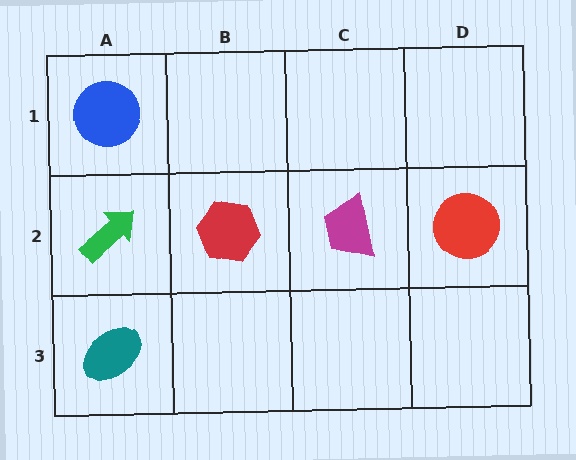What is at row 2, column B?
A red hexagon.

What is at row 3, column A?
A teal ellipse.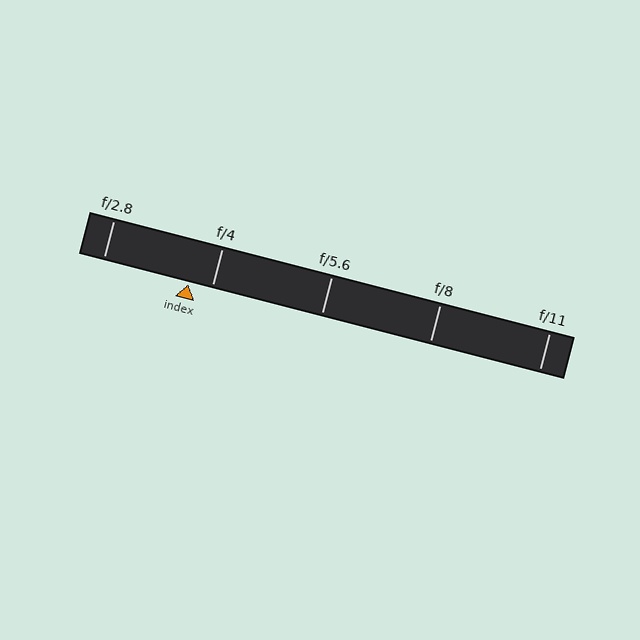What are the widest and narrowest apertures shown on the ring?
The widest aperture shown is f/2.8 and the narrowest is f/11.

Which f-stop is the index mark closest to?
The index mark is closest to f/4.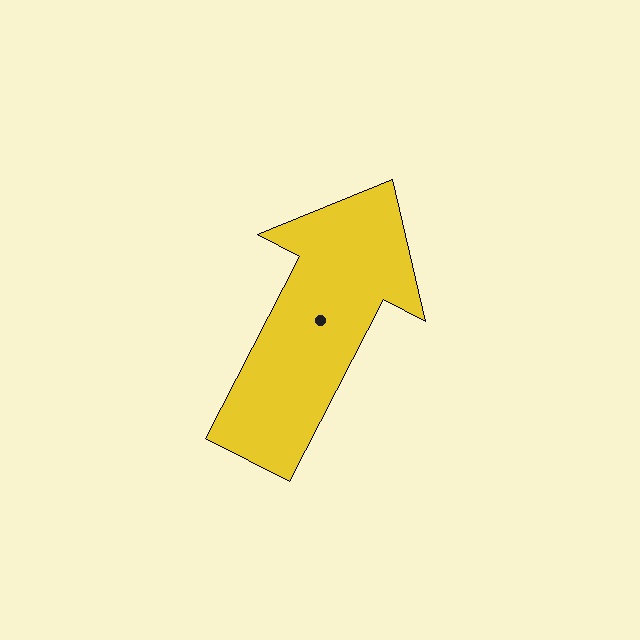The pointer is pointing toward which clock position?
Roughly 1 o'clock.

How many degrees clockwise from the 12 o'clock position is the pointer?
Approximately 27 degrees.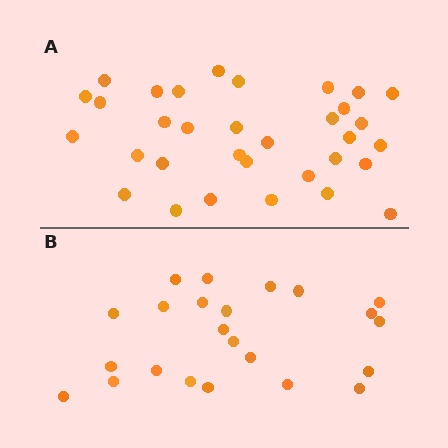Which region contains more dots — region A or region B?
Region A (the top region) has more dots.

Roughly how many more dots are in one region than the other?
Region A has roughly 10 or so more dots than region B.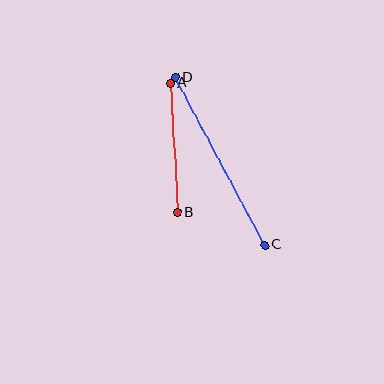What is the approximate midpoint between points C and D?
The midpoint is at approximately (220, 161) pixels.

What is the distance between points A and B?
The distance is approximately 130 pixels.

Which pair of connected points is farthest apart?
Points C and D are farthest apart.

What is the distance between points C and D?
The distance is approximately 190 pixels.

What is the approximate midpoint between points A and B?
The midpoint is at approximately (174, 148) pixels.